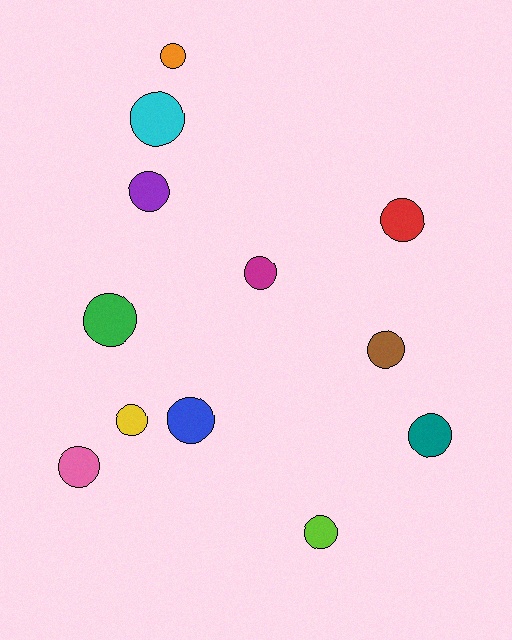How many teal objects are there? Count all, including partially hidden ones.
There is 1 teal object.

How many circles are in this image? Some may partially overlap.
There are 12 circles.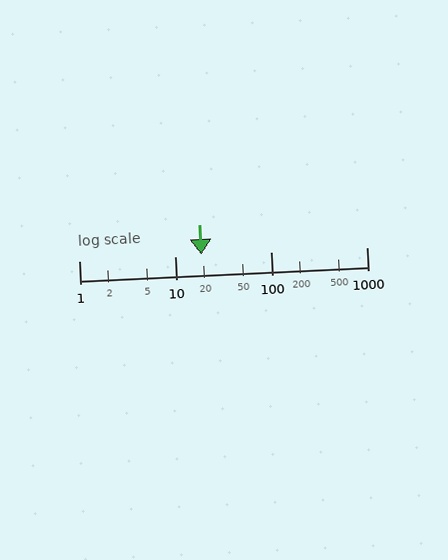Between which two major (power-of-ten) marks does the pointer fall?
The pointer is between 10 and 100.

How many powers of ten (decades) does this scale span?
The scale spans 3 decades, from 1 to 1000.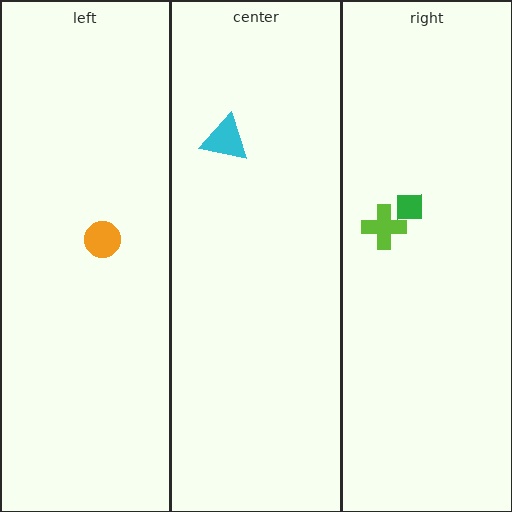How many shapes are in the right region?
2.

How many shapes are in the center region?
1.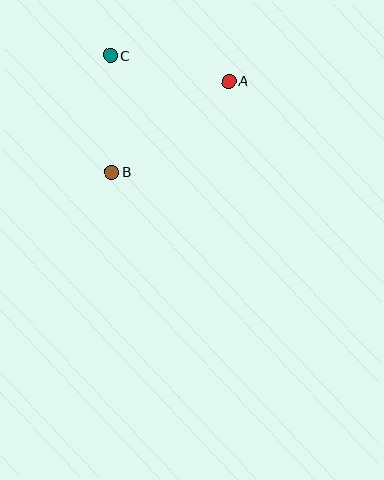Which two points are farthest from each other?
Points A and B are farthest from each other.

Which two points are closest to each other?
Points B and C are closest to each other.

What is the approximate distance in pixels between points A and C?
The distance between A and C is approximately 121 pixels.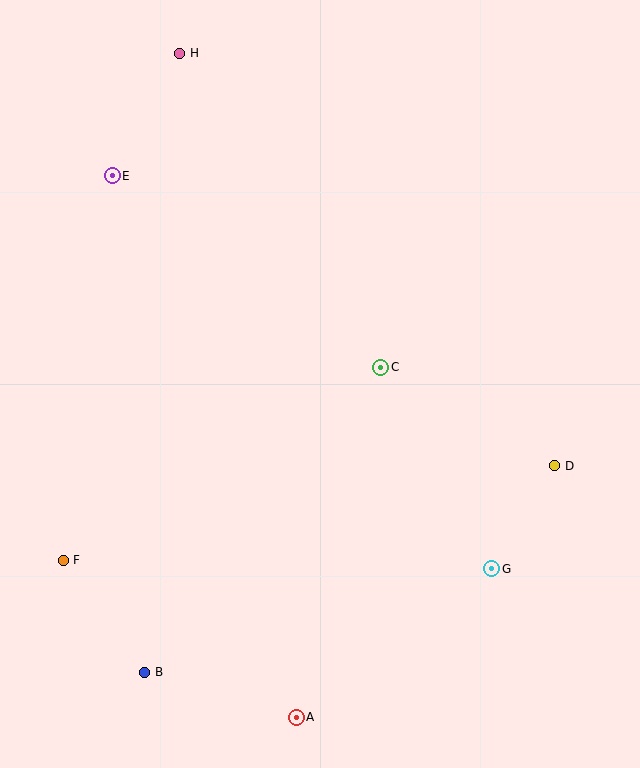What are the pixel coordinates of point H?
Point H is at (180, 53).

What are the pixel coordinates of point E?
Point E is at (112, 176).